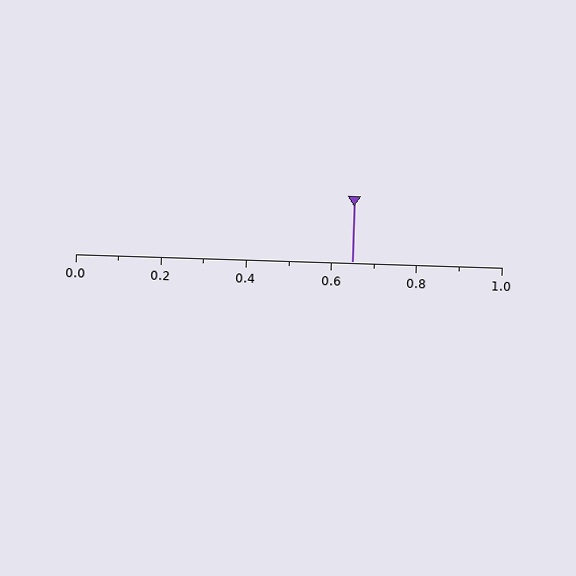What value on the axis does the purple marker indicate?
The marker indicates approximately 0.65.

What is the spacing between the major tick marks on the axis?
The major ticks are spaced 0.2 apart.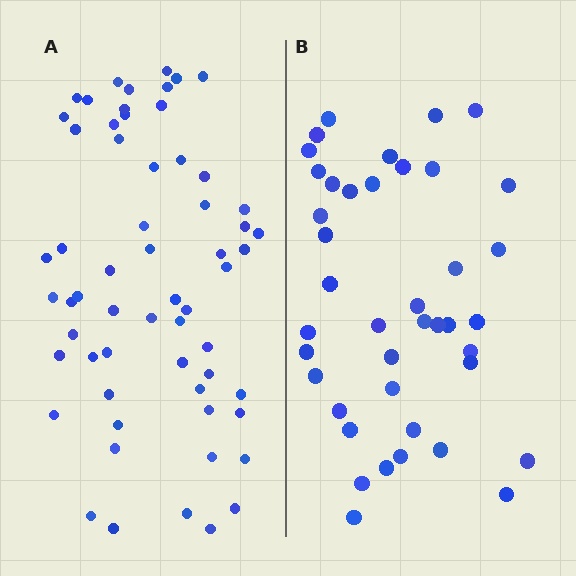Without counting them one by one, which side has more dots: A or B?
Region A (the left region) has more dots.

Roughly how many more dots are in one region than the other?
Region A has approximately 20 more dots than region B.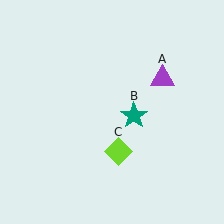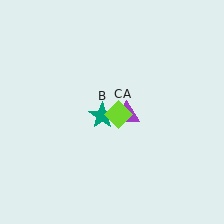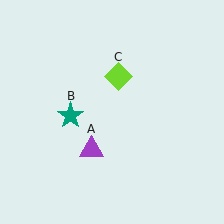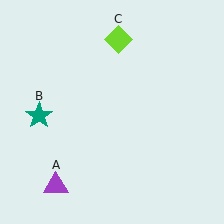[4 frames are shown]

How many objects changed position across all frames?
3 objects changed position: purple triangle (object A), teal star (object B), lime diamond (object C).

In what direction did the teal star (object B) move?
The teal star (object B) moved left.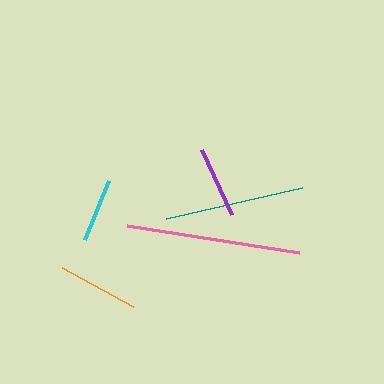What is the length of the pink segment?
The pink segment is approximately 174 pixels long.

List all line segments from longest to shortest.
From longest to shortest: pink, teal, orange, purple, cyan.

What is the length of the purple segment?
The purple segment is approximately 72 pixels long.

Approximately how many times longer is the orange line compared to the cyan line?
The orange line is approximately 1.3 times the length of the cyan line.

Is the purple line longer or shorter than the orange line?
The orange line is longer than the purple line.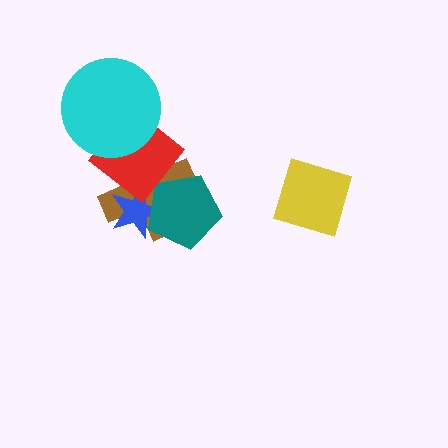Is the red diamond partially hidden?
Yes, it is partially covered by another shape.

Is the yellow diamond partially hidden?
No, no other shape covers it.